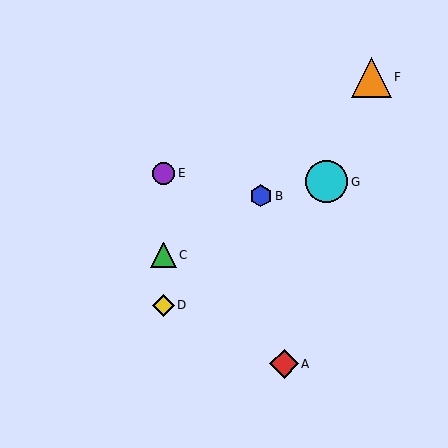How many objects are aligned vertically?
3 objects (C, D, E) are aligned vertically.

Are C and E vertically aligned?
Yes, both are at x≈163.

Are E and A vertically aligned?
No, E is at x≈163 and A is at x≈284.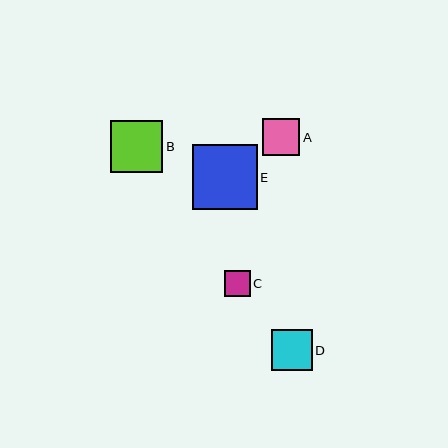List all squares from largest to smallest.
From largest to smallest: E, B, D, A, C.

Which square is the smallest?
Square C is the smallest with a size of approximately 26 pixels.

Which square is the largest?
Square E is the largest with a size of approximately 65 pixels.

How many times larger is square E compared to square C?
Square E is approximately 2.5 times the size of square C.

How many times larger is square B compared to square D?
Square B is approximately 1.3 times the size of square D.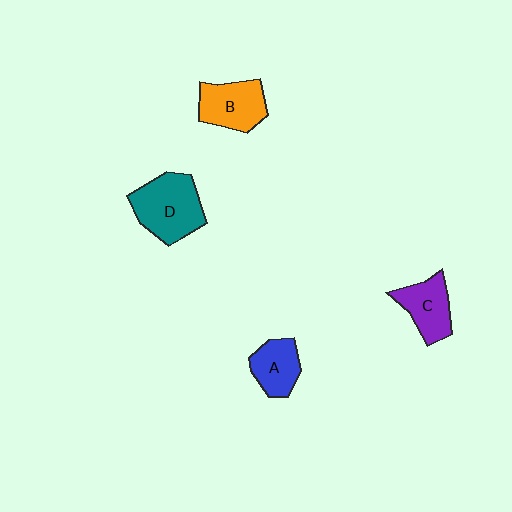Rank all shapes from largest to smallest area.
From largest to smallest: D (teal), B (orange), C (purple), A (blue).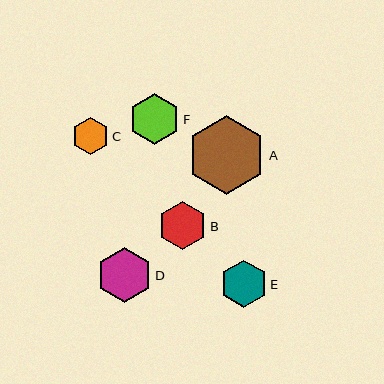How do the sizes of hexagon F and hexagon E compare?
Hexagon F and hexagon E are approximately the same size.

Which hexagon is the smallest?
Hexagon C is the smallest with a size of approximately 37 pixels.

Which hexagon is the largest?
Hexagon A is the largest with a size of approximately 79 pixels.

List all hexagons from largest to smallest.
From largest to smallest: A, D, F, B, E, C.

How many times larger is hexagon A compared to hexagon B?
Hexagon A is approximately 1.6 times the size of hexagon B.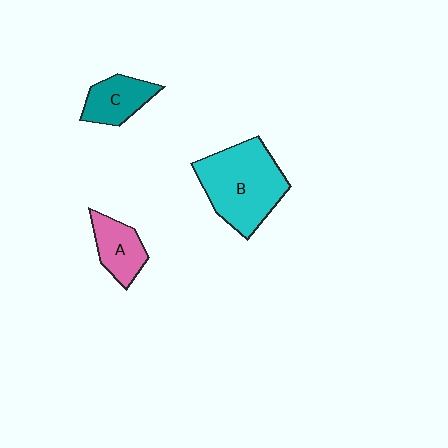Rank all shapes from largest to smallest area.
From largest to smallest: B (cyan), C (teal), A (pink).